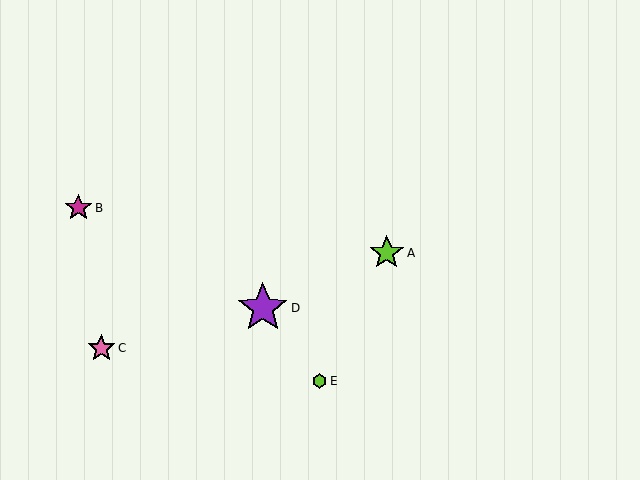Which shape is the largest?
The purple star (labeled D) is the largest.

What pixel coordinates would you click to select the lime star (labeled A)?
Click at (387, 253) to select the lime star A.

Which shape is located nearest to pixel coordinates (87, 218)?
The magenta star (labeled B) at (78, 208) is nearest to that location.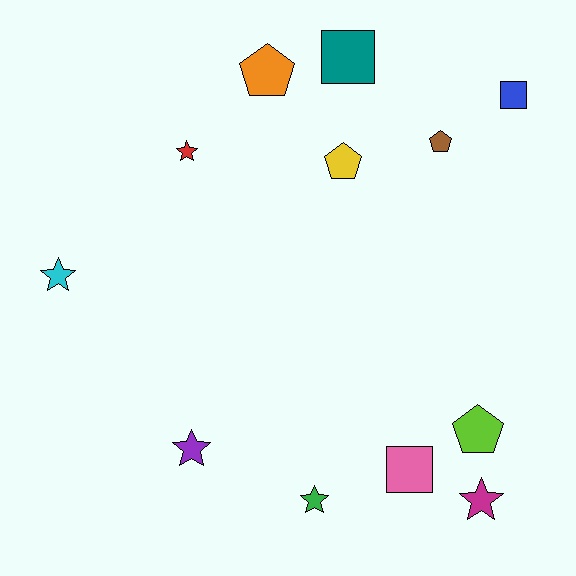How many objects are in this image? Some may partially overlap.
There are 12 objects.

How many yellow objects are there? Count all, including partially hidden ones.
There is 1 yellow object.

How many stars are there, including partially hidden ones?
There are 5 stars.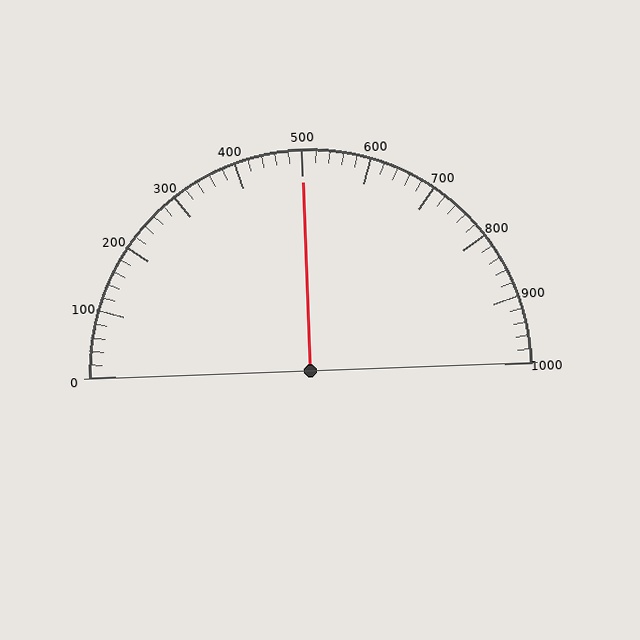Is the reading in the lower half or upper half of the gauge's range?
The reading is in the upper half of the range (0 to 1000).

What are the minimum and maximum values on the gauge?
The gauge ranges from 0 to 1000.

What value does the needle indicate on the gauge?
The needle indicates approximately 500.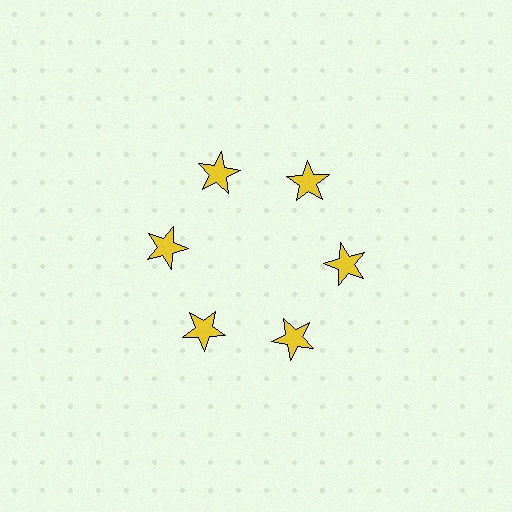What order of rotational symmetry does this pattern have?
This pattern has 6-fold rotational symmetry.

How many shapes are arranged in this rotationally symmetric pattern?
There are 6 shapes, arranged in 6 groups of 1.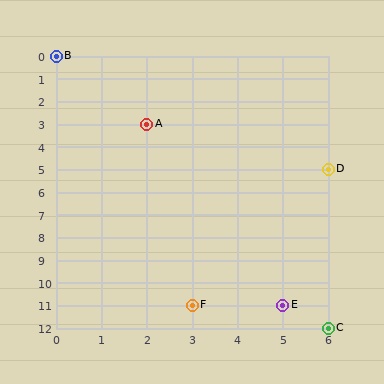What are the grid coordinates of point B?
Point B is at grid coordinates (0, 0).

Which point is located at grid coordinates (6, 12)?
Point C is at (6, 12).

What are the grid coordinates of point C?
Point C is at grid coordinates (6, 12).